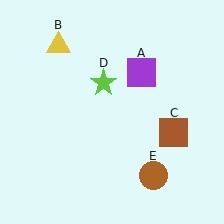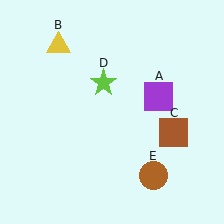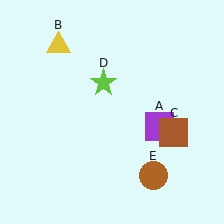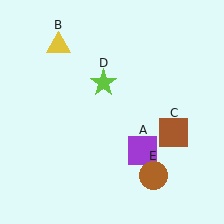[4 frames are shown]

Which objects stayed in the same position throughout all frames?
Yellow triangle (object B) and brown square (object C) and lime star (object D) and brown circle (object E) remained stationary.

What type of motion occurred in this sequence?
The purple square (object A) rotated clockwise around the center of the scene.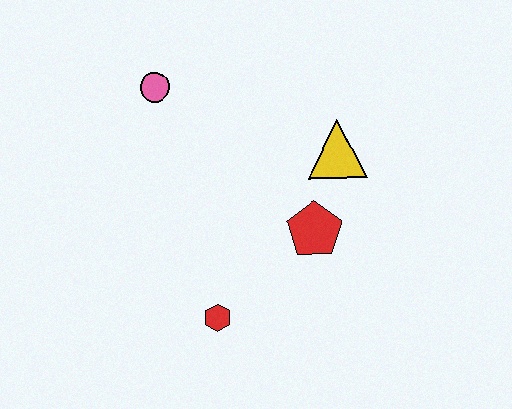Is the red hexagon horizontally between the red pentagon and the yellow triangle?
No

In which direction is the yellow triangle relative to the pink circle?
The yellow triangle is to the right of the pink circle.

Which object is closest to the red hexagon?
The red pentagon is closest to the red hexagon.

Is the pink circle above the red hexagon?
Yes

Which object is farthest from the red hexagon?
The pink circle is farthest from the red hexagon.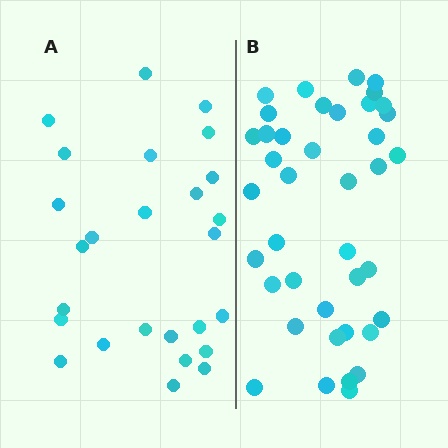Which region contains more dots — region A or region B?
Region B (the right region) has more dots.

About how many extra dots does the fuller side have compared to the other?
Region B has approximately 15 more dots than region A.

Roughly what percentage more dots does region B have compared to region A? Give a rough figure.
About 55% more.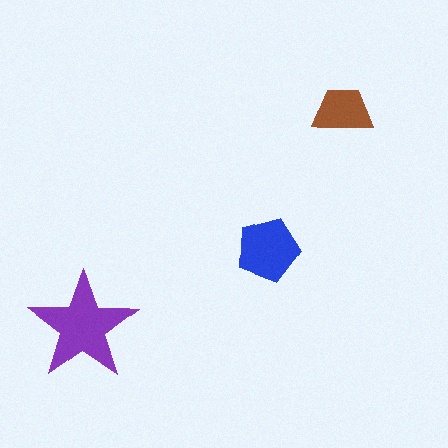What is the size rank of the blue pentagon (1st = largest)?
2nd.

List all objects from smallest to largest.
The brown trapezoid, the blue pentagon, the purple star.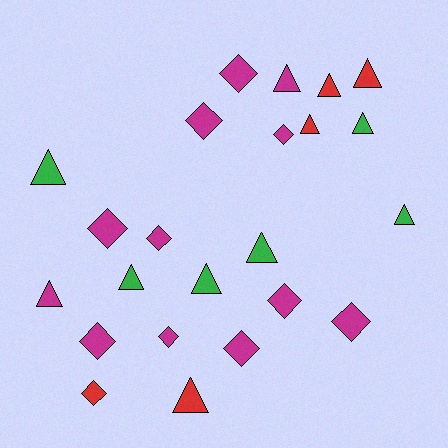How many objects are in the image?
There are 23 objects.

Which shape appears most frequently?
Triangle, with 12 objects.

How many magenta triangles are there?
There are 2 magenta triangles.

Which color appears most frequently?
Magenta, with 12 objects.